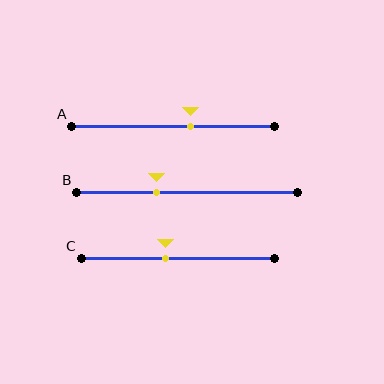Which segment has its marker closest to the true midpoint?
Segment C has its marker closest to the true midpoint.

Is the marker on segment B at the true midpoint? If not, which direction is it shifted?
No, the marker on segment B is shifted to the left by about 14% of the segment length.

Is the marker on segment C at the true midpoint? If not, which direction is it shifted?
No, the marker on segment C is shifted to the left by about 6% of the segment length.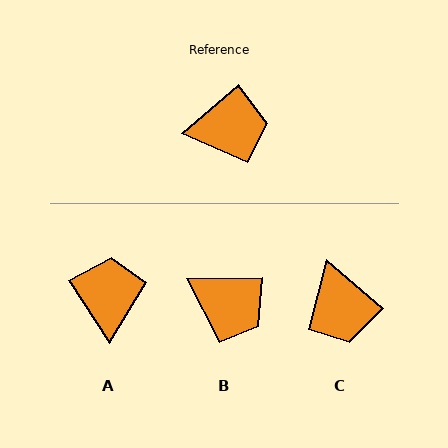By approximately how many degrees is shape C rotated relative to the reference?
Approximately 80 degrees clockwise.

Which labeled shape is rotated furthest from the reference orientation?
A, about 82 degrees away.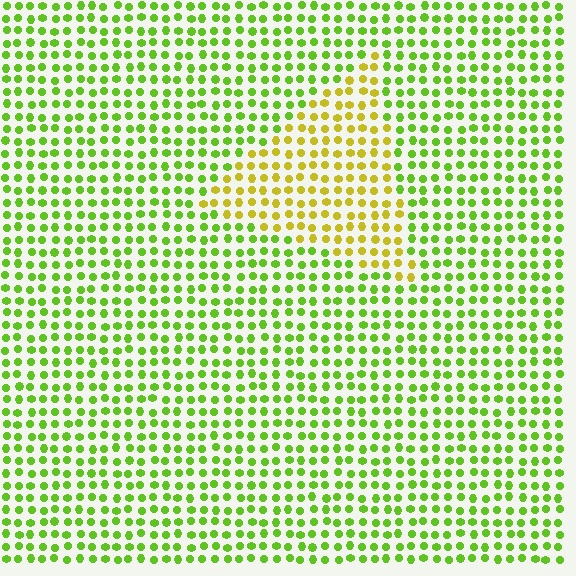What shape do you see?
I see a triangle.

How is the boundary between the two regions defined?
The boundary is defined purely by a slight shift in hue (about 40 degrees). Spacing, size, and orientation are identical on both sides.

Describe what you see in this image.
The image is filled with small lime elements in a uniform arrangement. A triangle-shaped region is visible where the elements are tinted to a slightly different hue, forming a subtle color boundary.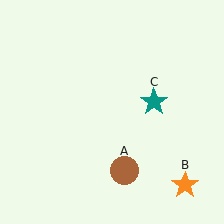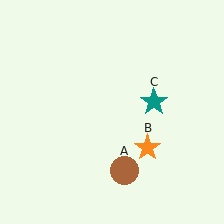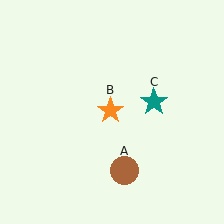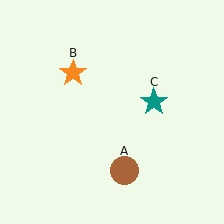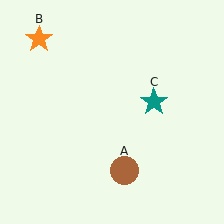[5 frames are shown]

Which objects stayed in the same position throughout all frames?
Brown circle (object A) and teal star (object C) remained stationary.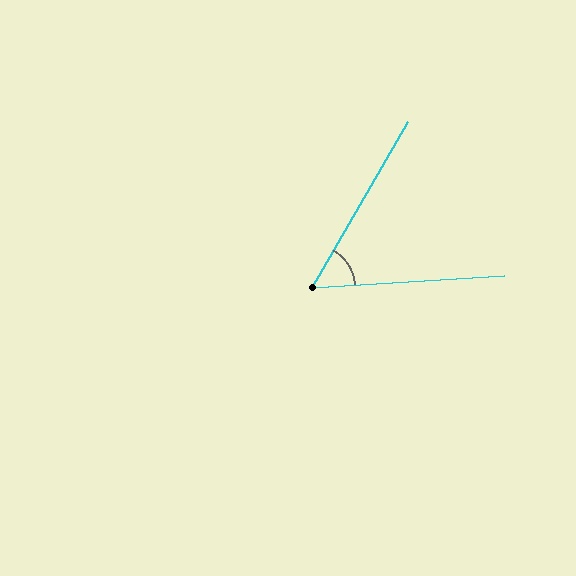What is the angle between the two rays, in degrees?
Approximately 56 degrees.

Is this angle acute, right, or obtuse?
It is acute.